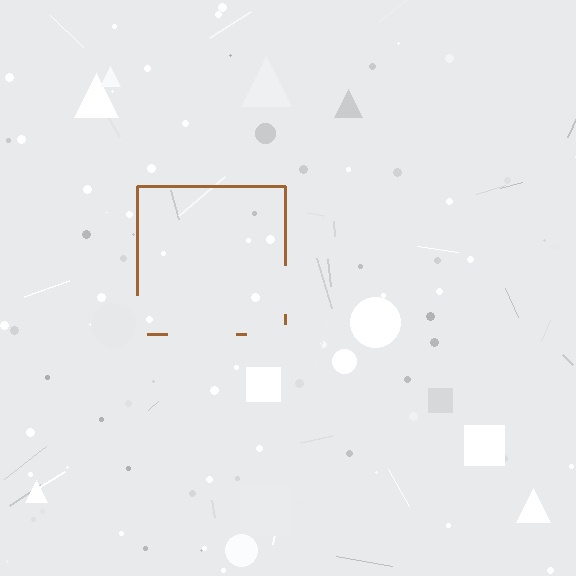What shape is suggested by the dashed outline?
The dashed outline suggests a square.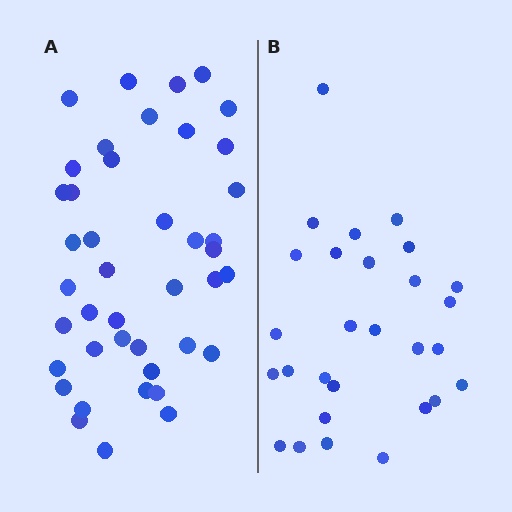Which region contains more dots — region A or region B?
Region A (the left region) has more dots.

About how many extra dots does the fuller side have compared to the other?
Region A has approximately 15 more dots than region B.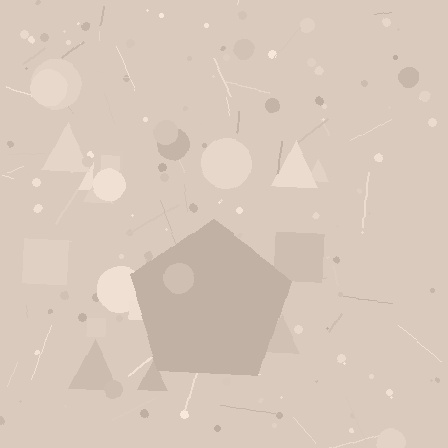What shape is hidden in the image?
A pentagon is hidden in the image.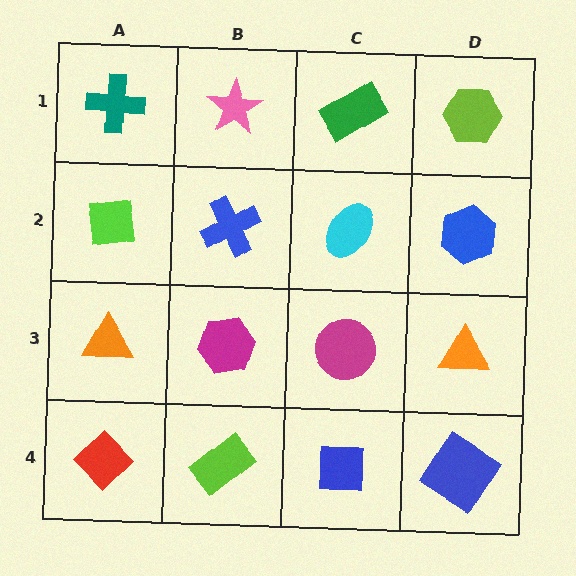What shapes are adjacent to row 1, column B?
A blue cross (row 2, column B), a teal cross (row 1, column A), a green rectangle (row 1, column C).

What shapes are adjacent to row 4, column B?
A magenta hexagon (row 3, column B), a red diamond (row 4, column A), a blue square (row 4, column C).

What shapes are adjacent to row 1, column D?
A blue hexagon (row 2, column D), a green rectangle (row 1, column C).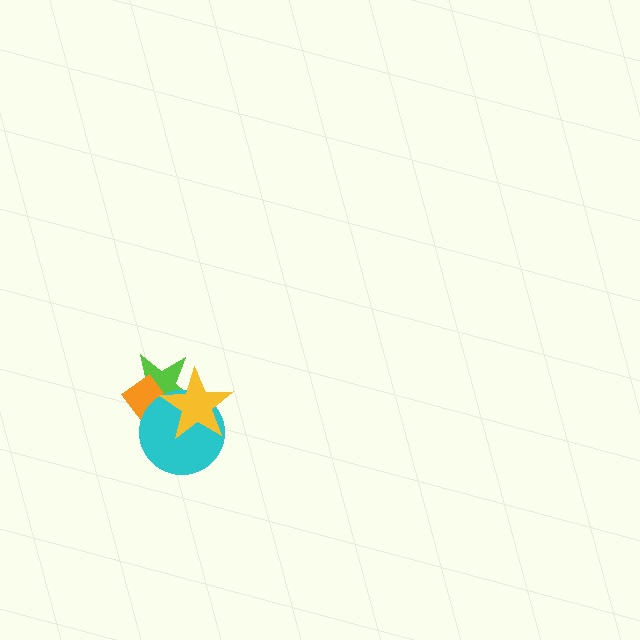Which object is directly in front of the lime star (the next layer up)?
The orange rectangle is directly in front of the lime star.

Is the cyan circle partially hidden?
Yes, it is partially covered by another shape.